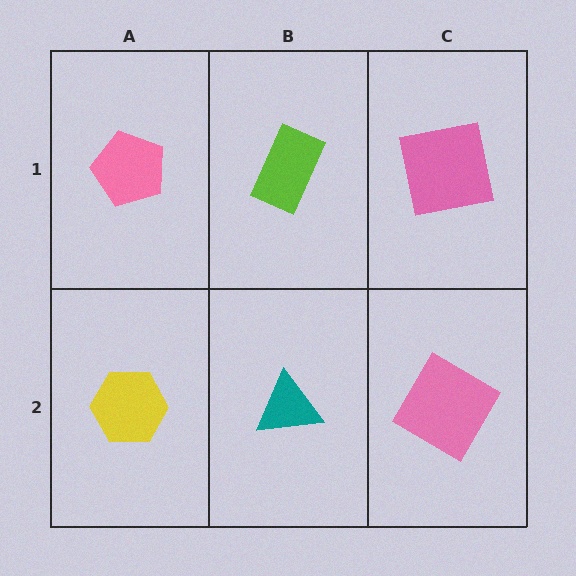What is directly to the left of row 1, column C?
A lime rectangle.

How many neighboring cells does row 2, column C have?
2.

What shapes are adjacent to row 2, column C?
A pink square (row 1, column C), a teal triangle (row 2, column B).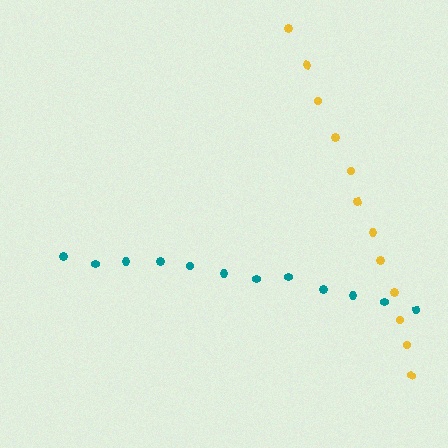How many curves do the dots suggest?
There are 2 distinct paths.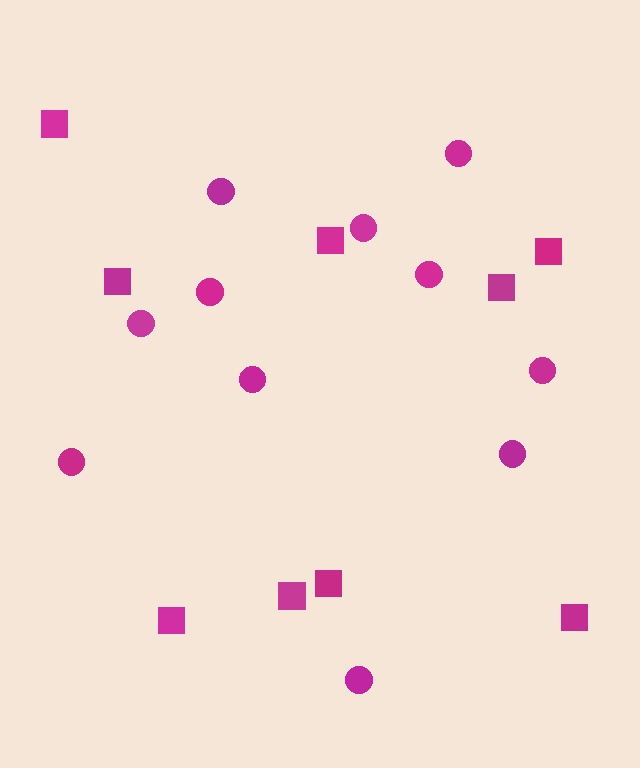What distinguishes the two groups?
There are 2 groups: one group of circles (11) and one group of squares (9).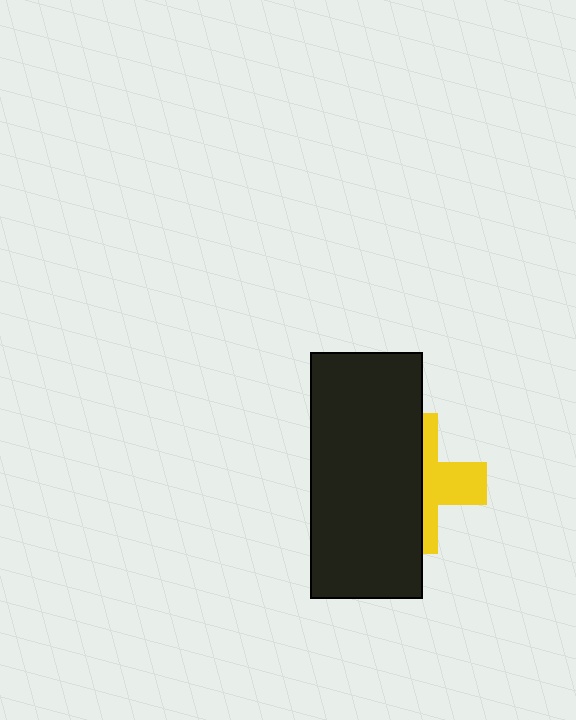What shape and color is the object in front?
The object in front is a black rectangle.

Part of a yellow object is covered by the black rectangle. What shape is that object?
It is a cross.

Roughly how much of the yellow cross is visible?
A small part of it is visible (roughly 40%).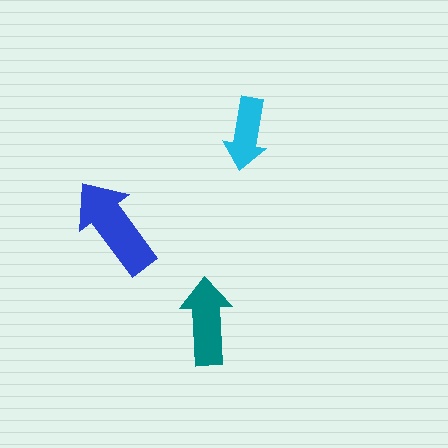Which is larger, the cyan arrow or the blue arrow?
The blue one.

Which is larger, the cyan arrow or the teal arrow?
The teal one.